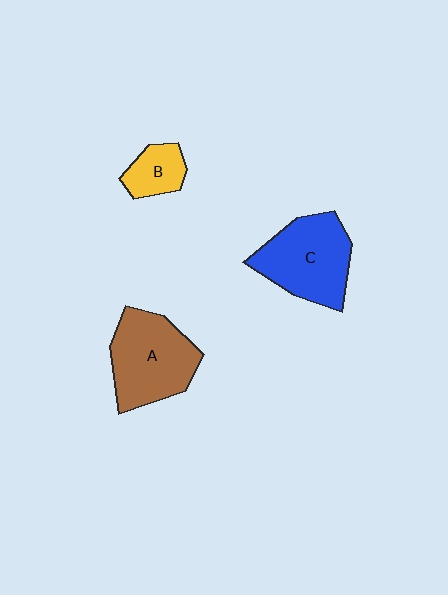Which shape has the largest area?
Shape A (brown).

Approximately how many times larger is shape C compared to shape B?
Approximately 2.5 times.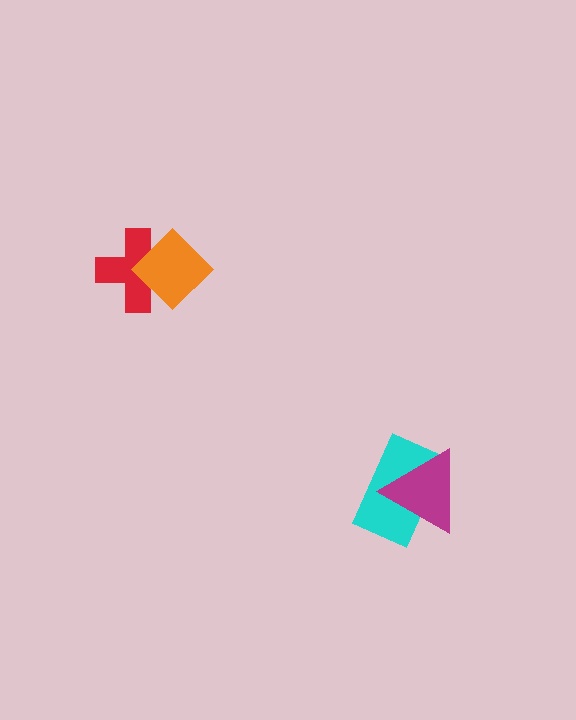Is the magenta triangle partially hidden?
No, no other shape covers it.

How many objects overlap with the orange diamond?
1 object overlaps with the orange diamond.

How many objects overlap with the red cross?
1 object overlaps with the red cross.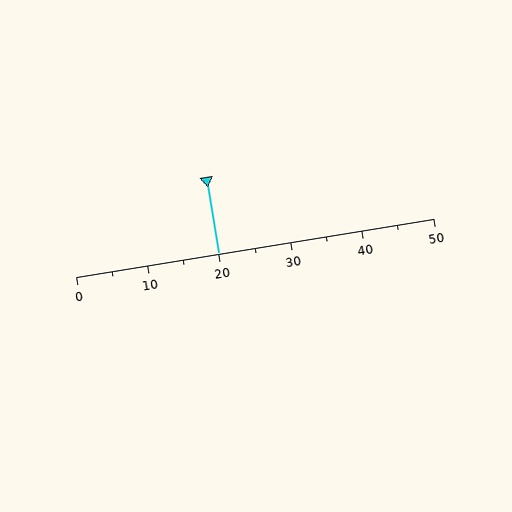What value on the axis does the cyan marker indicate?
The marker indicates approximately 20.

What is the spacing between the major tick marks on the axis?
The major ticks are spaced 10 apart.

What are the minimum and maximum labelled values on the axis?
The axis runs from 0 to 50.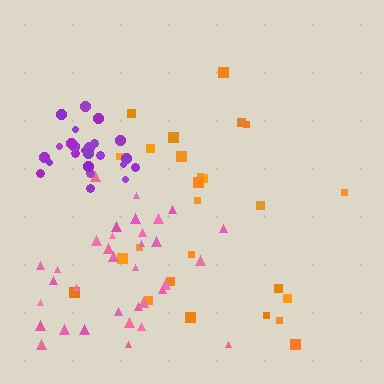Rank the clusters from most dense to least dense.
purple, pink, orange.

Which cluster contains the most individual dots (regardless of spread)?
Pink (34).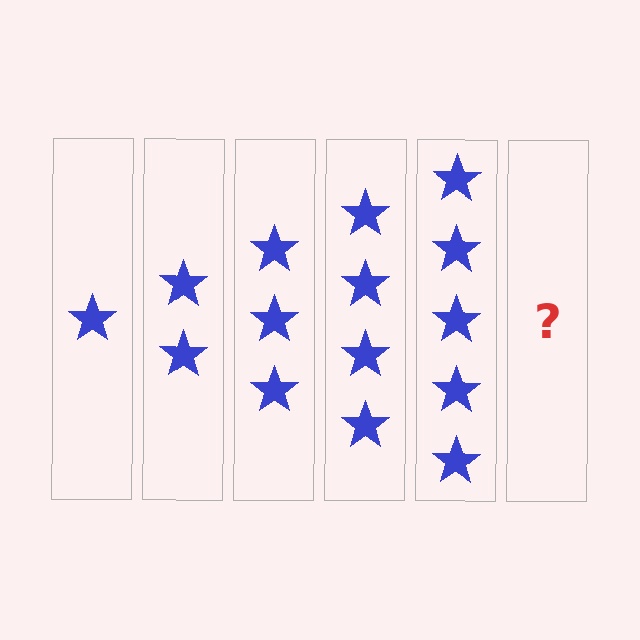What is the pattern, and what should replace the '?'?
The pattern is that each step adds one more star. The '?' should be 6 stars.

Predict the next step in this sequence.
The next step is 6 stars.